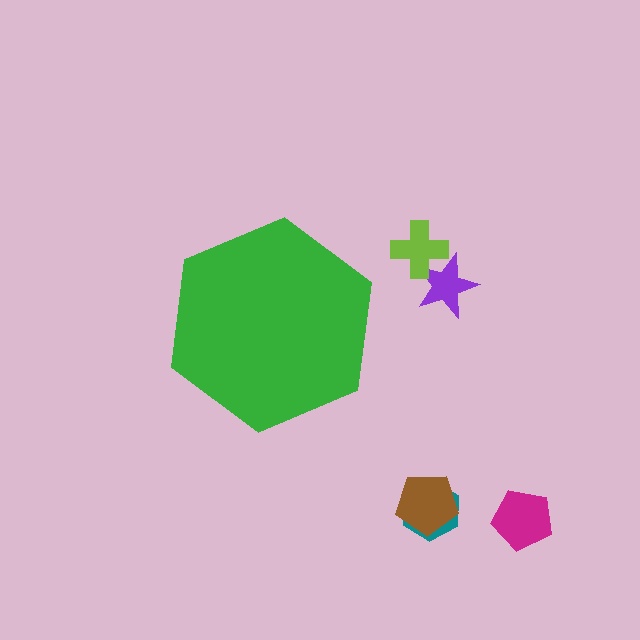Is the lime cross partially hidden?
No, the lime cross is fully visible.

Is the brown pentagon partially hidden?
No, the brown pentagon is fully visible.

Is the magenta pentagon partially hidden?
No, the magenta pentagon is fully visible.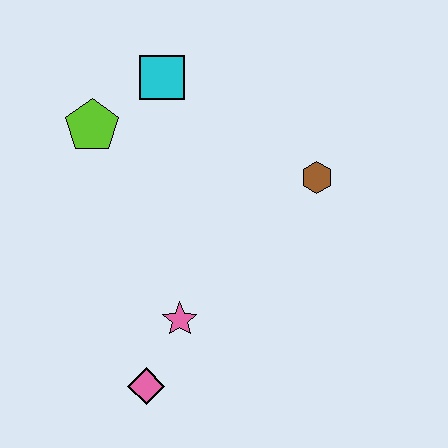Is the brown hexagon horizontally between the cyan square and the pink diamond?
No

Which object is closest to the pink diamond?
The pink star is closest to the pink diamond.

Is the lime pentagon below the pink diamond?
No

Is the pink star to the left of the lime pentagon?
No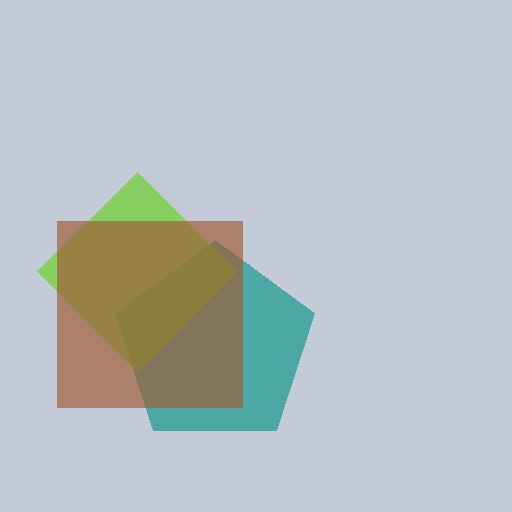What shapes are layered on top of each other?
The layered shapes are: a teal pentagon, a lime diamond, a brown square.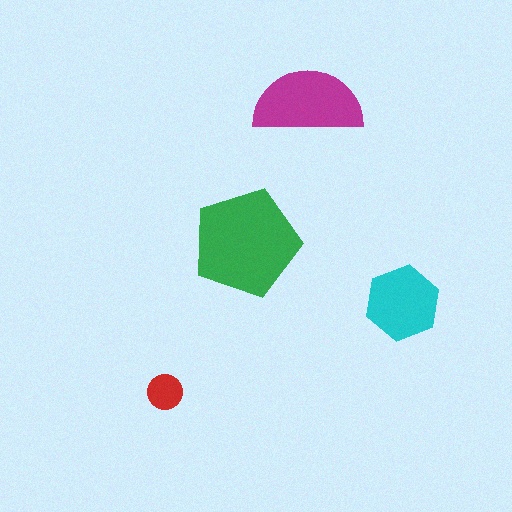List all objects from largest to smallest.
The green pentagon, the magenta semicircle, the cyan hexagon, the red circle.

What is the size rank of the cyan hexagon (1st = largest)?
3rd.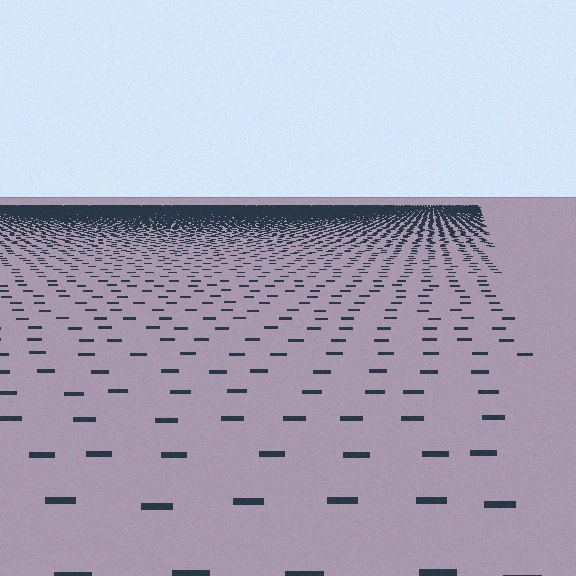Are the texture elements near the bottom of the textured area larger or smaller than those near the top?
Larger. Near the bottom, elements are closer to the viewer and appear at a bigger on-screen size.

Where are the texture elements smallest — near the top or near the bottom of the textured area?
Near the top.